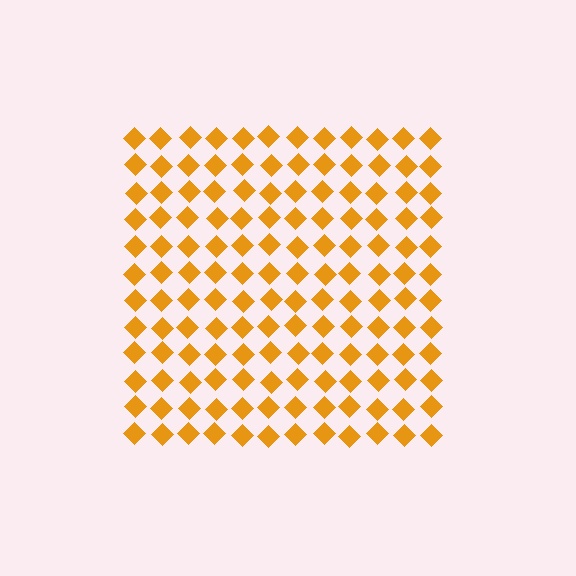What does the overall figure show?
The overall figure shows a square.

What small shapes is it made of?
It is made of small diamonds.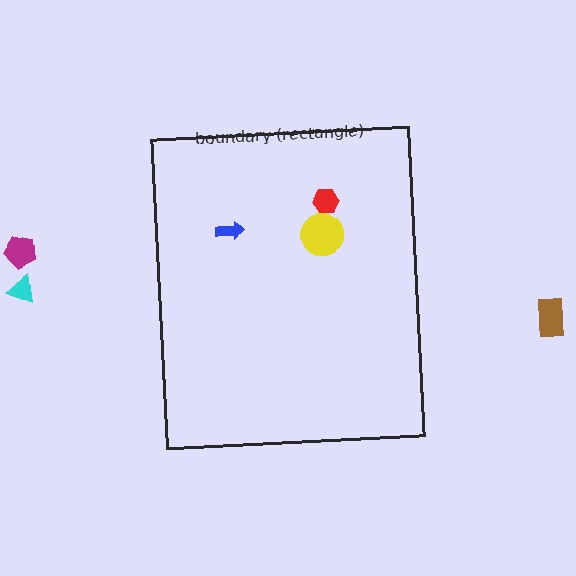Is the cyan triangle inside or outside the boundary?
Outside.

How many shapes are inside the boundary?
3 inside, 3 outside.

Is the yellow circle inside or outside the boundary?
Inside.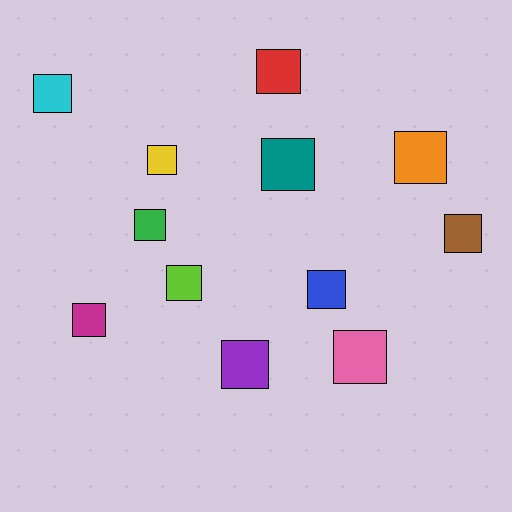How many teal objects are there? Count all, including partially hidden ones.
There is 1 teal object.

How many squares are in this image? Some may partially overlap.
There are 12 squares.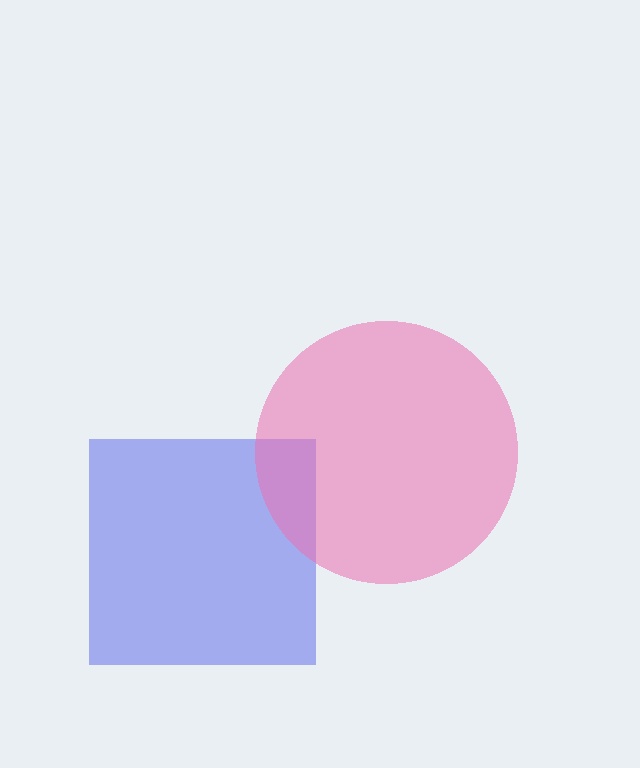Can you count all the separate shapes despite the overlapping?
Yes, there are 2 separate shapes.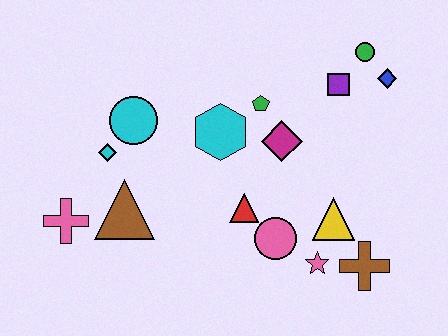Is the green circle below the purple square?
No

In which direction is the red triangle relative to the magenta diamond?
The red triangle is below the magenta diamond.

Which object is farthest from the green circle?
The pink cross is farthest from the green circle.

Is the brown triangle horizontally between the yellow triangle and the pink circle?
No